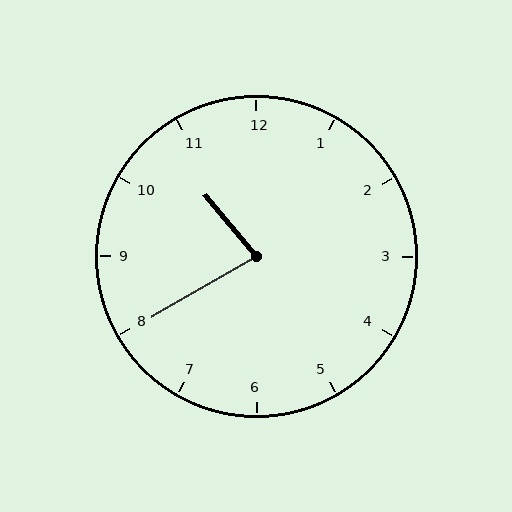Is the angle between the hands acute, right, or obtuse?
It is acute.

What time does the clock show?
10:40.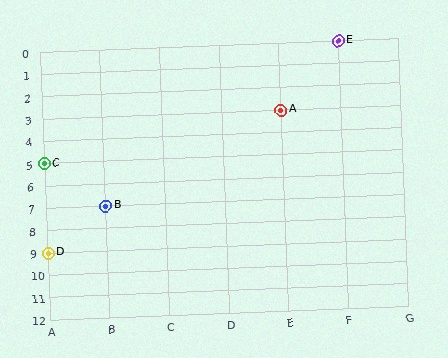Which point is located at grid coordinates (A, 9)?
Point D is at (A, 9).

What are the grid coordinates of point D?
Point D is at grid coordinates (A, 9).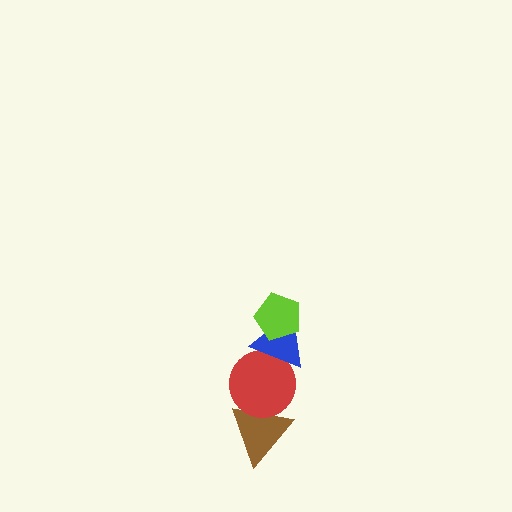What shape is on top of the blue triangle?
The lime pentagon is on top of the blue triangle.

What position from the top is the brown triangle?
The brown triangle is 4th from the top.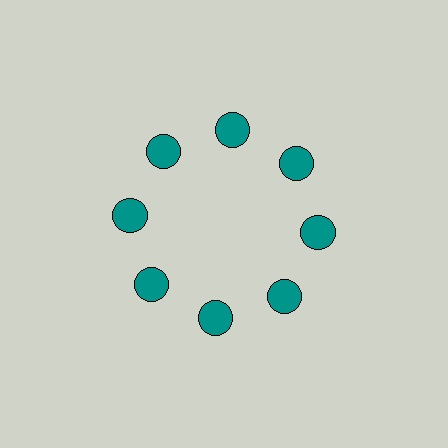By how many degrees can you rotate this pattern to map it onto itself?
The pattern maps onto itself every 45 degrees of rotation.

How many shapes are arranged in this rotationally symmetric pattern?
There are 8 shapes, arranged in 8 groups of 1.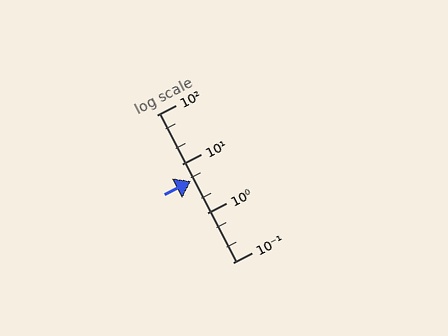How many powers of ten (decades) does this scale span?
The scale spans 3 decades, from 0.1 to 100.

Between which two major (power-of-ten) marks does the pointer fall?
The pointer is between 1 and 10.